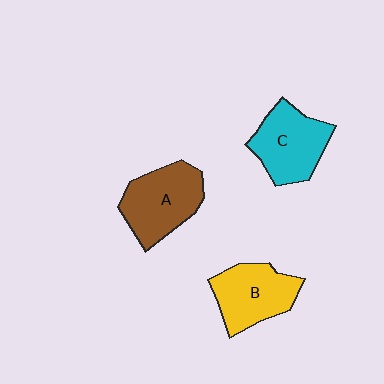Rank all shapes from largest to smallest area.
From largest to smallest: A (brown), C (cyan), B (yellow).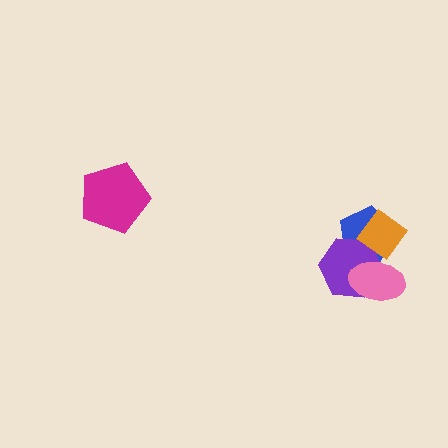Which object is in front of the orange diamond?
The pink ellipse is in front of the orange diamond.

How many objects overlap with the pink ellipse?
3 objects overlap with the pink ellipse.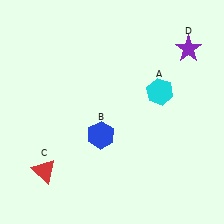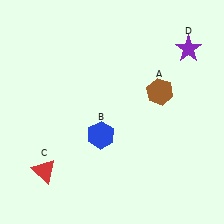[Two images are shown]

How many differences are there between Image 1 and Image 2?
There is 1 difference between the two images.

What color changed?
The hexagon (A) changed from cyan in Image 1 to brown in Image 2.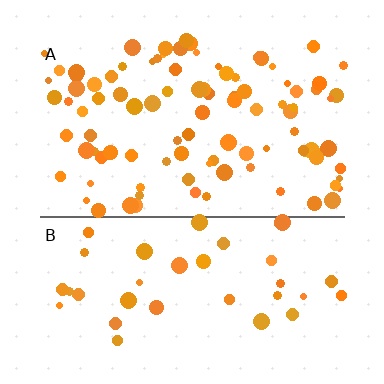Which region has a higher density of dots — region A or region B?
A (the top).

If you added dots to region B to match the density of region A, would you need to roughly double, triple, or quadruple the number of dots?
Approximately triple.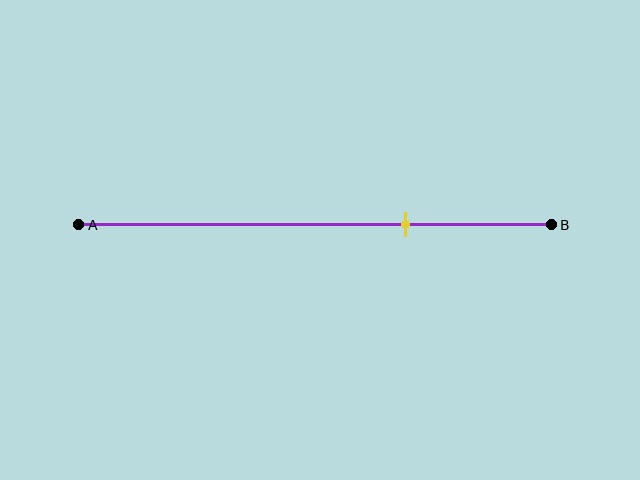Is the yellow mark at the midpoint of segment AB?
No, the mark is at about 70% from A, not at the 50% midpoint.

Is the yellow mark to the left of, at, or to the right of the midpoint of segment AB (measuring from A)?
The yellow mark is to the right of the midpoint of segment AB.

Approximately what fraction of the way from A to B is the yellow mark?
The yellow mark is approximately 70% of the way from A to B.